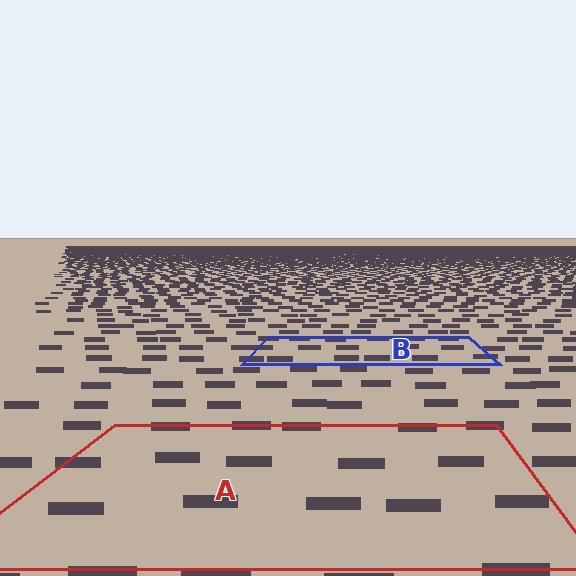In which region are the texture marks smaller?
The texture marks are smaller in region B, because it is farther away.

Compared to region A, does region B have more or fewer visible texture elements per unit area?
Region B has more texture elements per unit area — they are packed more densely because it is farther away.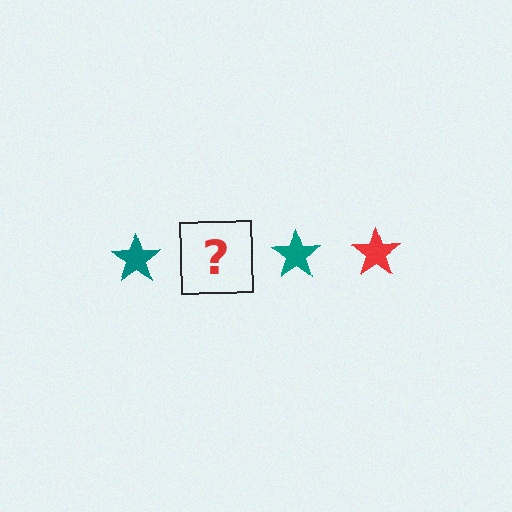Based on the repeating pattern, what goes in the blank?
The blank should be a red star.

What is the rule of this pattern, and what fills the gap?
The rule is that the pattern cycles through teal, red stars. The gap should be filled with a red star.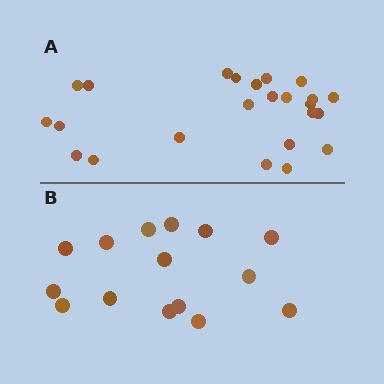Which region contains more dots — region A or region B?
Region A (the top region) has more dots.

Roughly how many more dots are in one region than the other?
Region A has roughly 8 or so more dots than region B.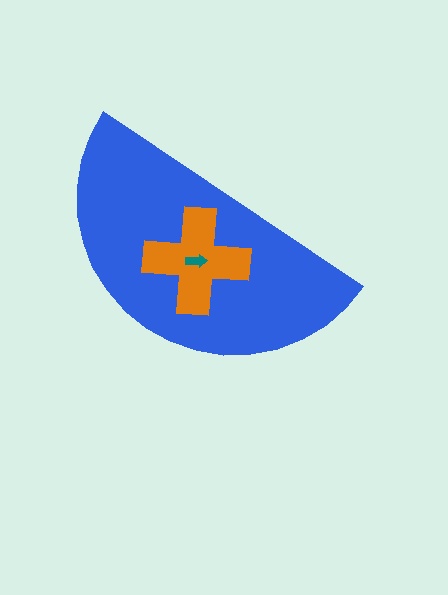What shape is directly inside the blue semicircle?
The orange cross.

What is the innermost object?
The teal arrow.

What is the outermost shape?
The blue semicircle.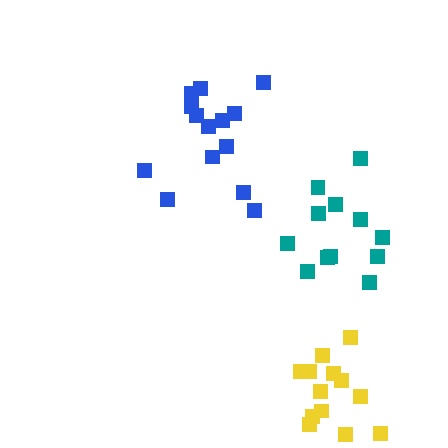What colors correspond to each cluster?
The clusters are colored: blue, teal, yellow.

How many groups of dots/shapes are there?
There are 3 groups.